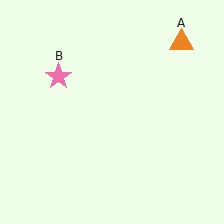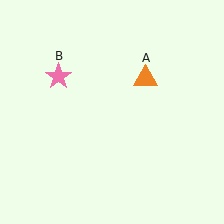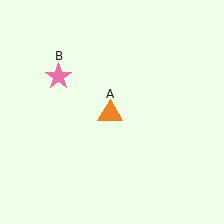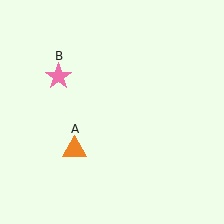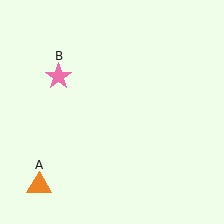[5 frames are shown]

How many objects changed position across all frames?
1 object changed position: orange triangle (object A).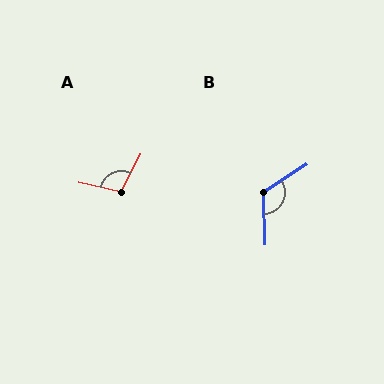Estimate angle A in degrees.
Approximately 104 degrees.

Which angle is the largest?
B, at approximately 122 degrees.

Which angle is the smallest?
A, at approximately 104 degrees.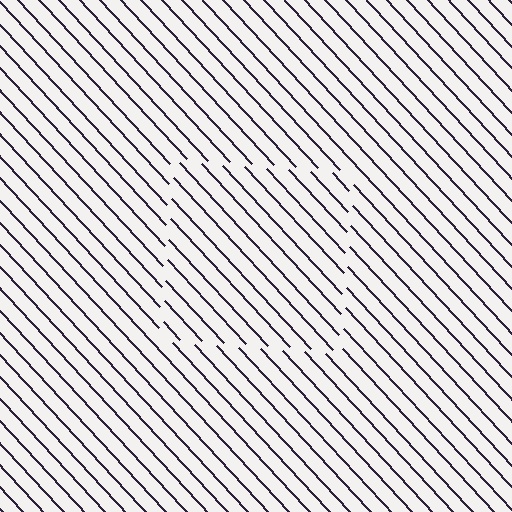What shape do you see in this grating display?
An illusory square. The interior of the shape contains the same grating, shifted by half a period — the contour is defined by the phase discontinuity where line-ends from the inner and outer gratings abut.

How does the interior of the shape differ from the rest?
The interior of the shape contains the same grating, shifted by half a period — the contour is defined by the phase discontinuity where line-ends from the inner and outer gratings abut.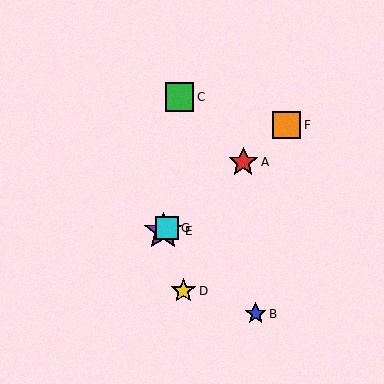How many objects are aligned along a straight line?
4 objects (A, E, F, G) are aligned along a straight line.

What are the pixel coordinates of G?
Object G is at (167, 228).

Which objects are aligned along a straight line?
Objects A, E, F, G are aligned along a straight line.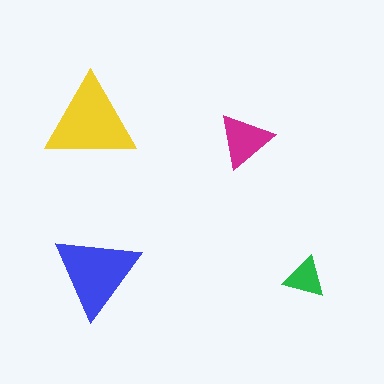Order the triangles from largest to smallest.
the yellow one, the blue one, the magenta one, the green one.